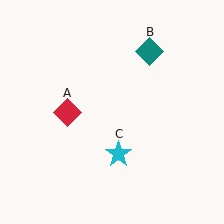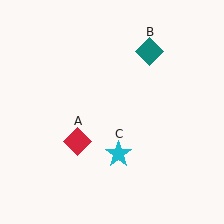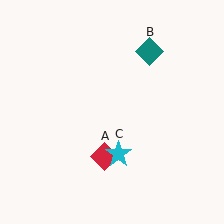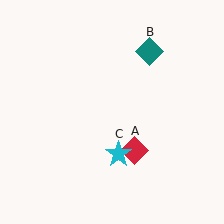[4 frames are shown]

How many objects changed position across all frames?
1 object changed position: red diamond (object A).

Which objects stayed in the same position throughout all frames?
Teal diamond (object B) and cyan star (object C) remained stationary.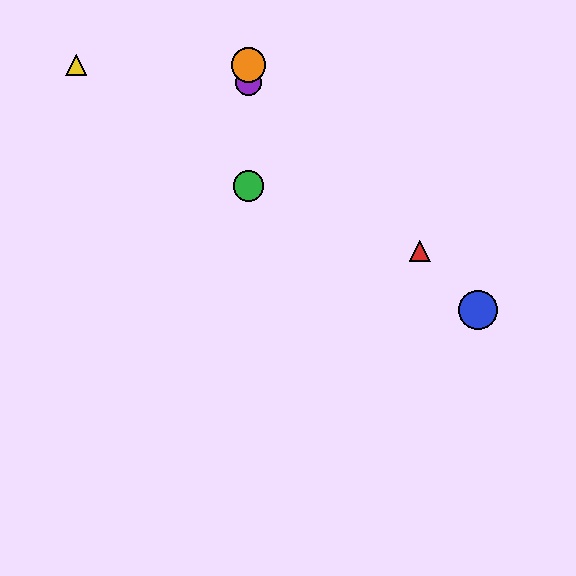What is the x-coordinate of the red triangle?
The red triangle is at x≈420.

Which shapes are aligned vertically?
The green circle, the purple circle, the orange circle are aligned vertically.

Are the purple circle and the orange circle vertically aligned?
Yes, both are at x≈249.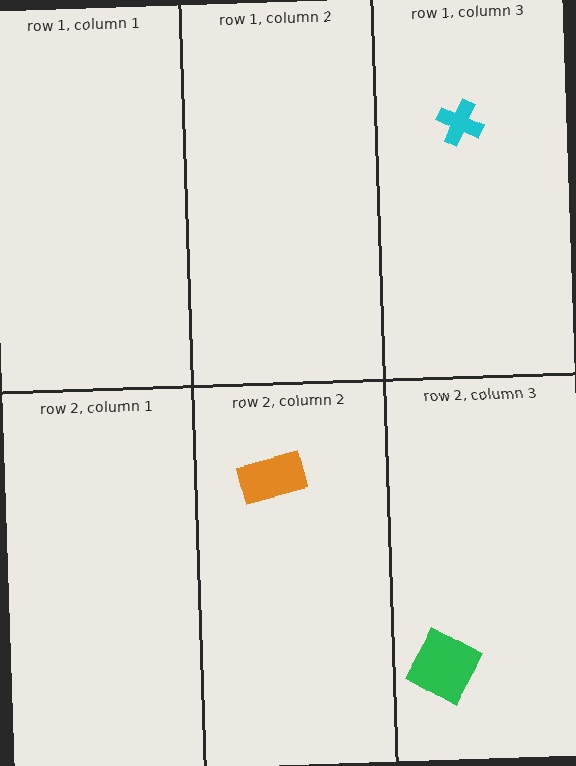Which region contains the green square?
The row 2, column 3 region.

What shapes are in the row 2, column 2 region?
The orange rectangle.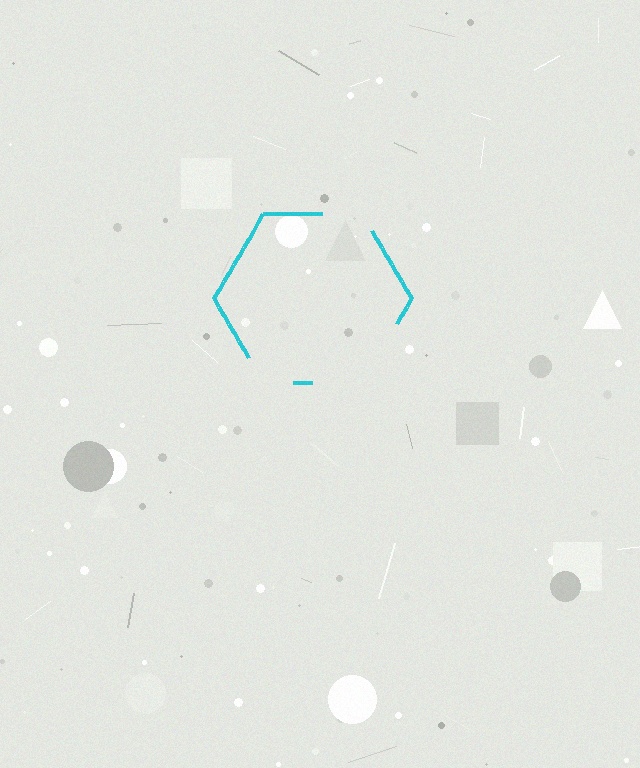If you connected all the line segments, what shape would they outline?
They would outline a hexagon.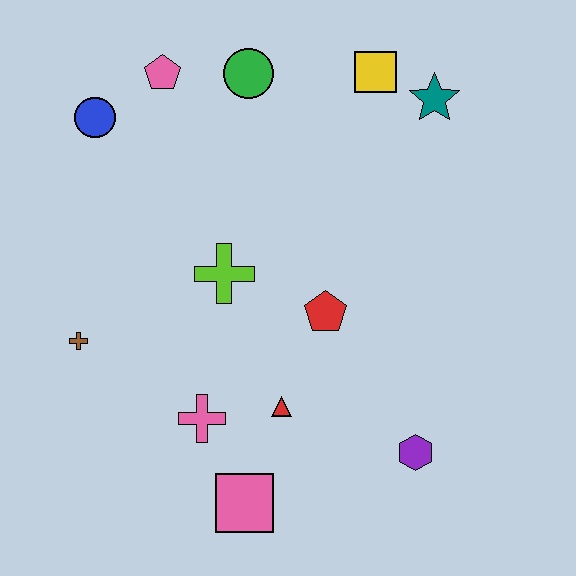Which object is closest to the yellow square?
The teal star is closest to the yellow square.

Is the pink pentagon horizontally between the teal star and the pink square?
No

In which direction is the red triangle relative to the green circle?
The red triangle is below the green circle.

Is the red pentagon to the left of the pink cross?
No